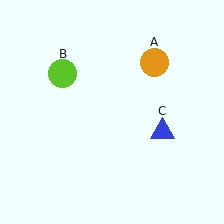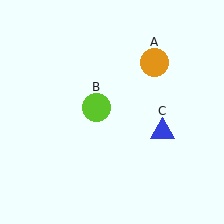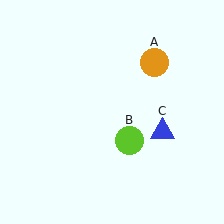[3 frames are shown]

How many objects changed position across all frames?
1 object changed position: lime circle (object B).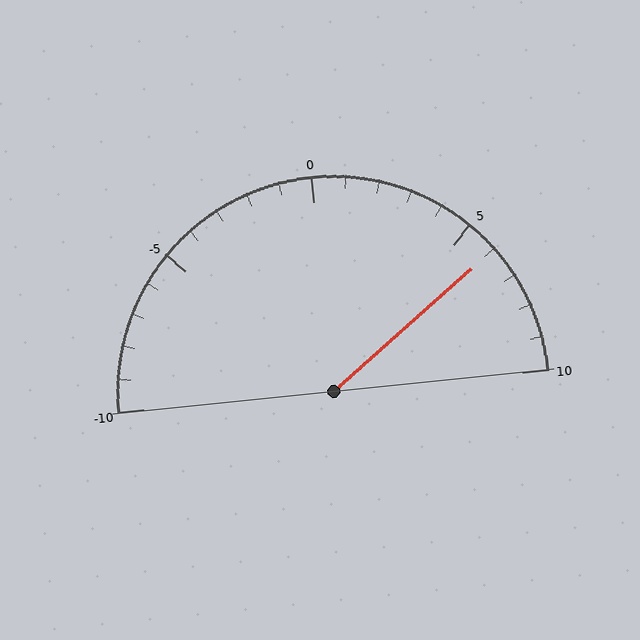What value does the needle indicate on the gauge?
The needle indicates approximately 6.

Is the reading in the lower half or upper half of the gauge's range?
The reading is in the upper half of the range (-10 to 10).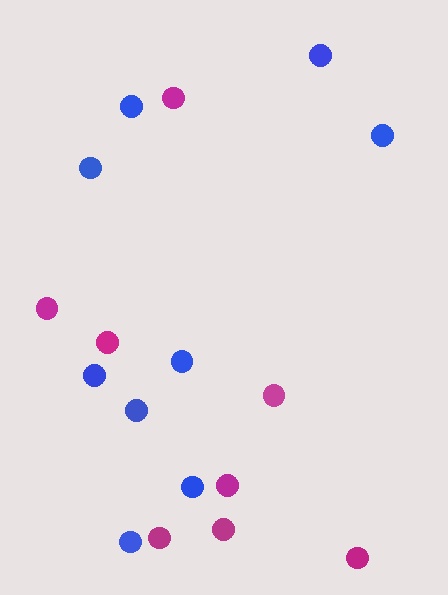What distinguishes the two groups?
There are 2 groups: one group of magenta circles (8) and one group of blue circles (9).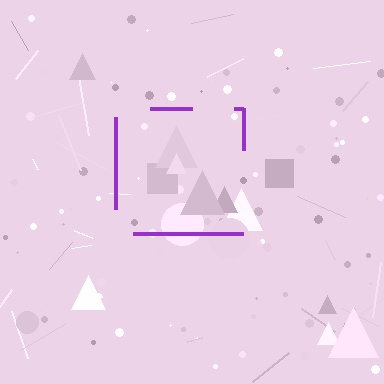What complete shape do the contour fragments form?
The contour fragments form a square.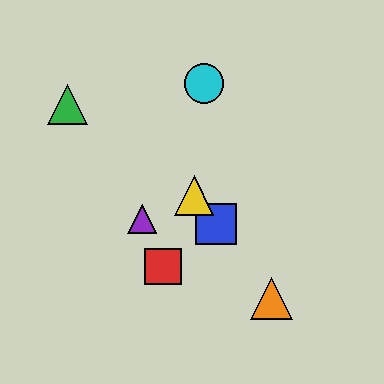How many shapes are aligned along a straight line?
3 shapes (the blue square, the yellow triangle, the orange triangle) are aligned along a straight line.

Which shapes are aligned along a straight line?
The blue square, the yellow triangle, the orange triangle are aligned along a straight line.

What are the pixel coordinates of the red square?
The red square is at (163, 267).